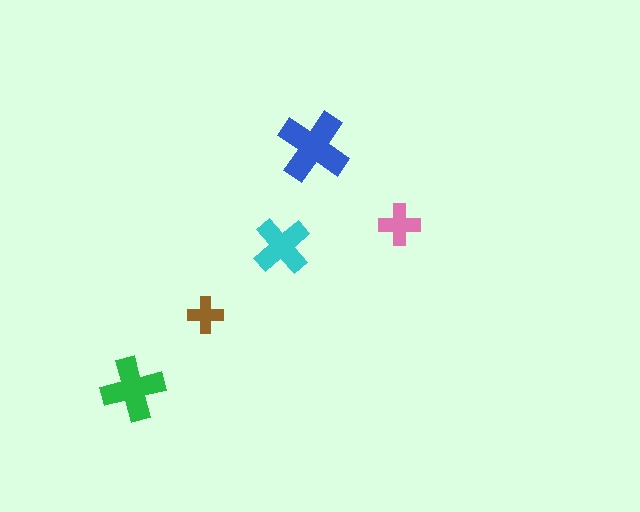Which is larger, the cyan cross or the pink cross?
The cyan one.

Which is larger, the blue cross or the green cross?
The blue one.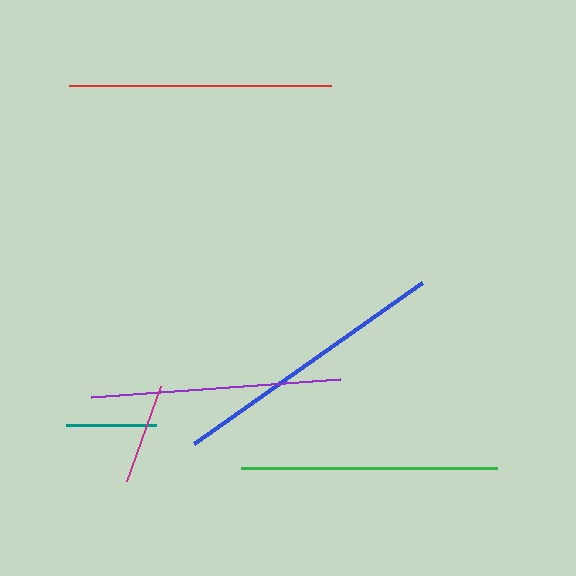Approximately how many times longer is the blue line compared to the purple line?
The blue line is approximately 1.1 times the length of the purple line.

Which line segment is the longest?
The blue line is the longest at approximately 279 pixels.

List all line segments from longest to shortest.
From longest to shortest: blue, red, green, purple, magenta, teal.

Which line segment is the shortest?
The teal line is the shortest at approximately 90 pixels.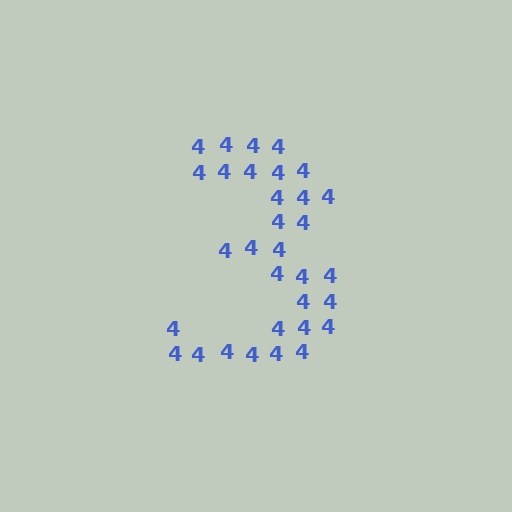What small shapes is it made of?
It is made of small digit 4's.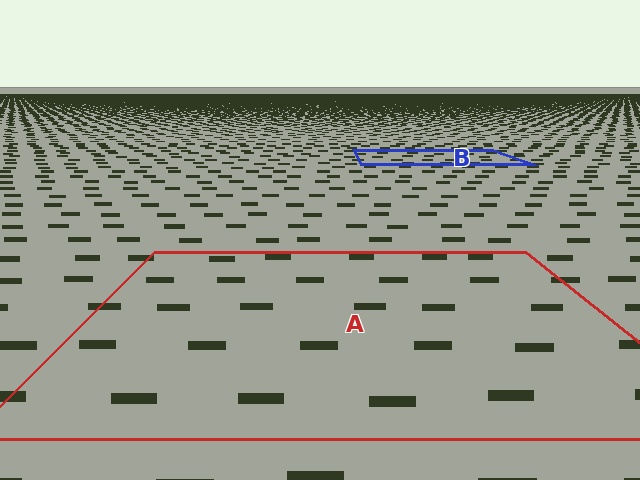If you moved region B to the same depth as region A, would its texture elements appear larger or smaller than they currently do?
They would appear larger. At a closer depth, the same texture elements are projected at a bigger on-screen size.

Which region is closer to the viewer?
Region A is closer. The texture elements there are larger and more spread out.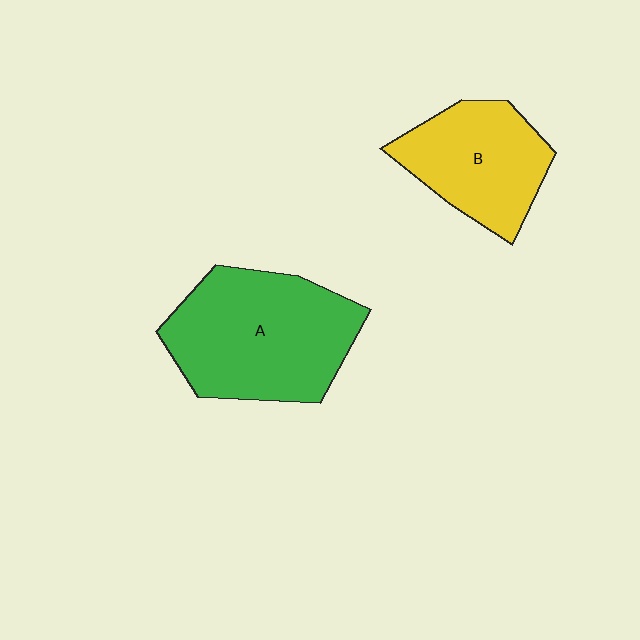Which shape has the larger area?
Shape A (green).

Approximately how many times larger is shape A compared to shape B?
Approximately 1.5 times.